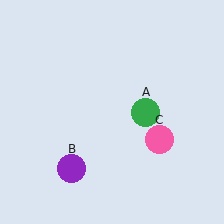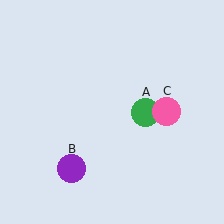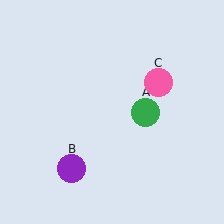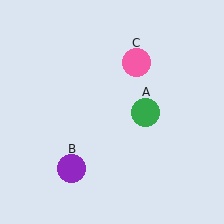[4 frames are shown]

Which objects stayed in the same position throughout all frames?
Green circle (object A) and purple circle (object B) remained stationary.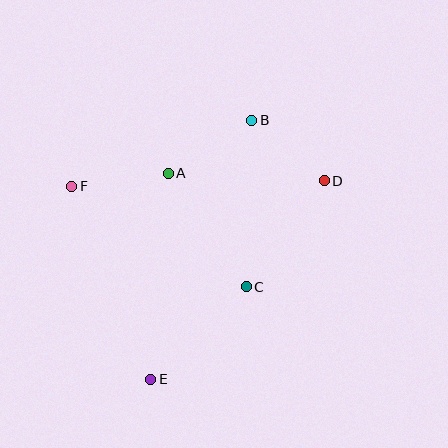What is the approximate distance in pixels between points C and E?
The distance between C and E is approximately 133 pixels.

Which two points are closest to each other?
Points B and D are closest to each other.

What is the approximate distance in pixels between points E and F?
The distance between E and F is approximately 208 pixels.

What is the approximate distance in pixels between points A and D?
The distance between A and D is approximately 156 pixels.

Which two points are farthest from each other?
Points B and E are farthest from each other.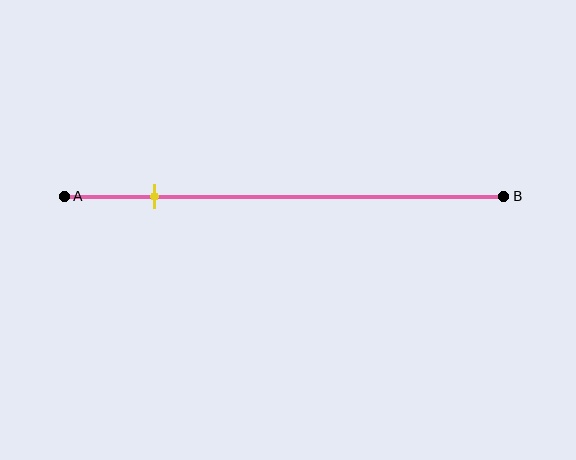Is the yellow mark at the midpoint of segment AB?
No, the mark is at about 20% from A, not at the 50% midpoint.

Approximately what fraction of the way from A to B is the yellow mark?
The yellow mark is approximately 20% of the way from A to B.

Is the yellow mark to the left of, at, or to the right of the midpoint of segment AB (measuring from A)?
The yellow mark is to the left of the midpoint of segment AB.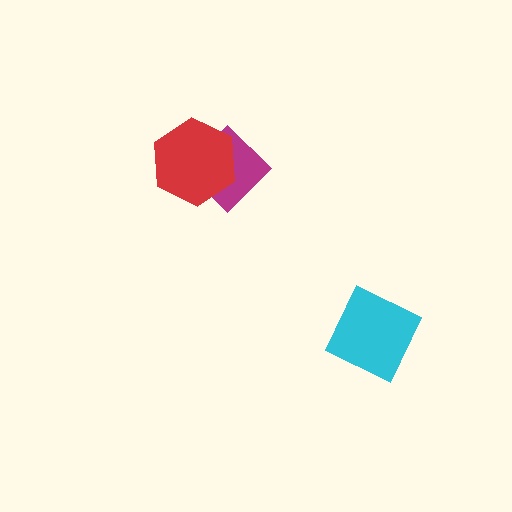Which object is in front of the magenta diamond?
The red hexagon is in front of the magenta diamond.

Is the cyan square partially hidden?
No, no other shape covers it.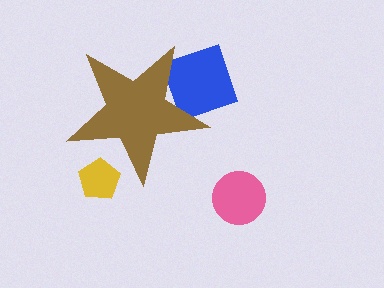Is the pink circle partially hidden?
No, the pink circle is fully visible.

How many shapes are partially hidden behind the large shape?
2 shapes are partially hidden.